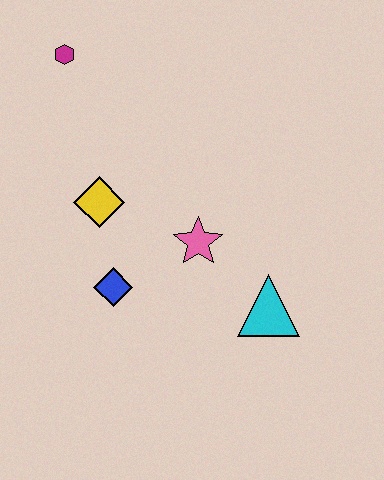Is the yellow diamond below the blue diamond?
No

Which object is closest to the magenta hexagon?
The yellow diamond is closest to the magenta hexagon.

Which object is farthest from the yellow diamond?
The cyan triangle is farthest from the yellow diamond.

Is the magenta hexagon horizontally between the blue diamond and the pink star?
No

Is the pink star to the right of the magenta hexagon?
Yes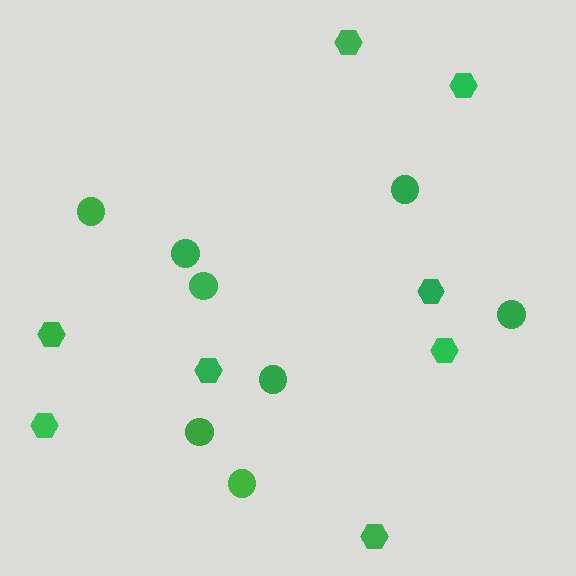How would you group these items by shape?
There are 2 groups: one group of hexagons (8) and one group of circles (8).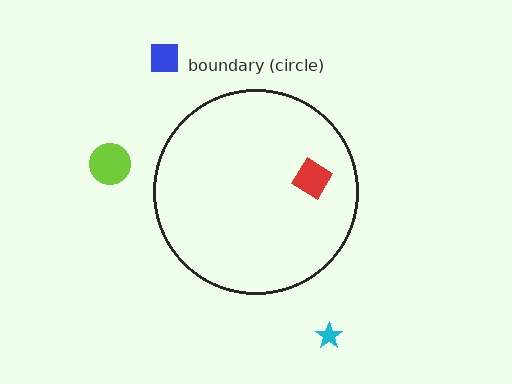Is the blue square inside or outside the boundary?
Outside.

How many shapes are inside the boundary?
1 inside, 3 outside.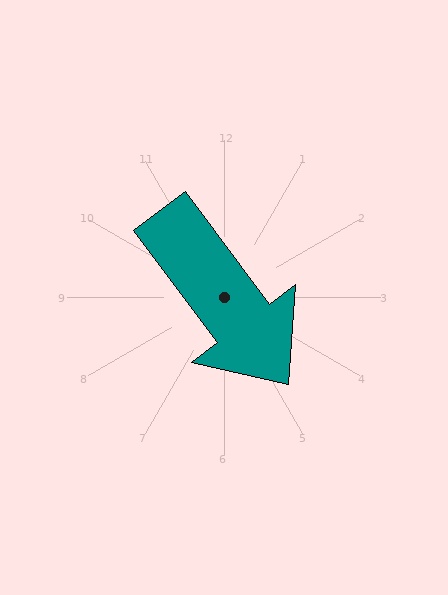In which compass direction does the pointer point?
Southeast.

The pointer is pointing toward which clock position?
Roughly 5 o'clock.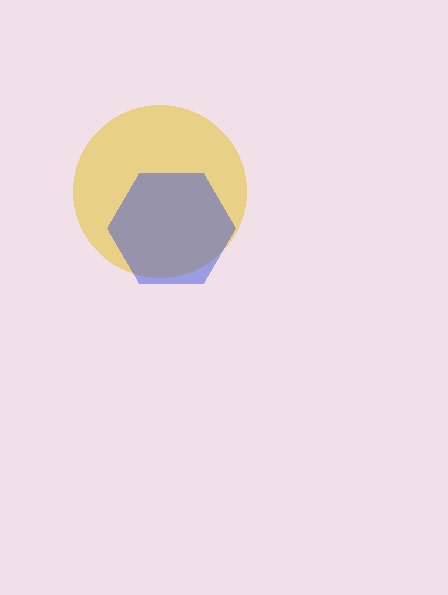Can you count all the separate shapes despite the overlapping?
Yes, there are 2 separate shapes.